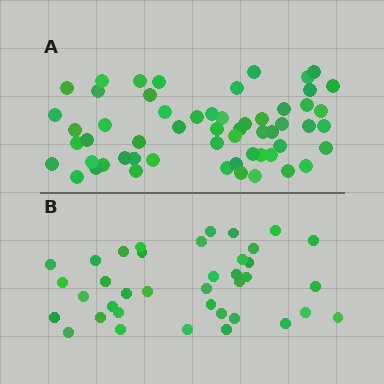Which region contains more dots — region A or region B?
Region A (the top region) has more dots.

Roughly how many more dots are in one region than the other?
Region A has approximately 20 more dots than region B.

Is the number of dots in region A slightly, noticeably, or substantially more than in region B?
Region A has substantially more. The ratio is roughly 1.5 to 1.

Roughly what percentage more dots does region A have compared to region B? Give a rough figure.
About 50% more.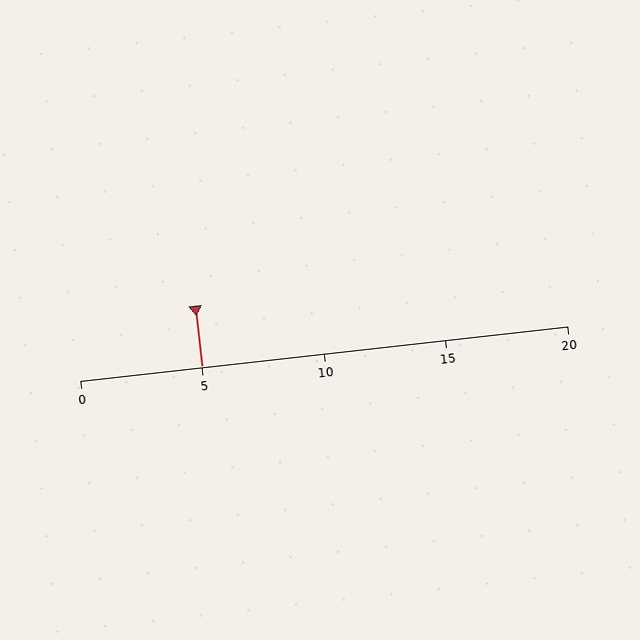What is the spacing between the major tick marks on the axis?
The major ticks are spaced 5 apart.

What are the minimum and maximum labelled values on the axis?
The axis runs from 0 to 20.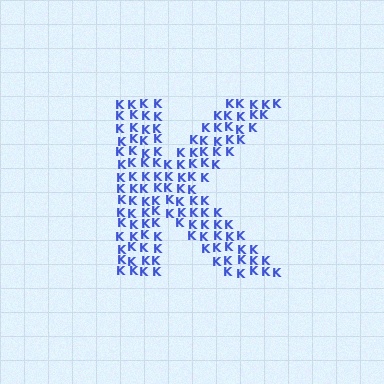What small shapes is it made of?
It is made of small letter K's.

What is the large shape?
The large shape is the letter K.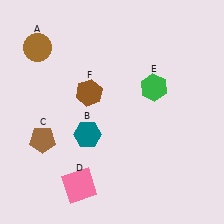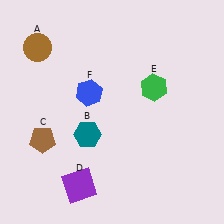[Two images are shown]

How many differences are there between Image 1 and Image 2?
There are 2 differences between the two images.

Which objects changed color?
D changed from pink to purple. F changed from brown to blue.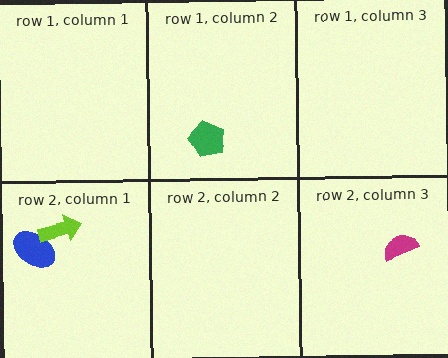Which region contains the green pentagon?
The row 1, column 2 region.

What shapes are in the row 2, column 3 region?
The magenta semicircle.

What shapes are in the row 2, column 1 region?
The blue ellipse, the lime arrow.